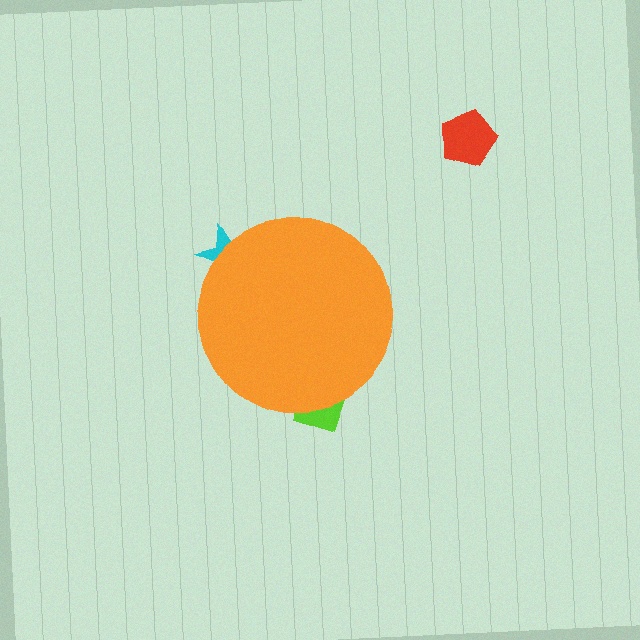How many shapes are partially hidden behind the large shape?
2 shapes are partially hidden.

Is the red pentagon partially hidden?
No, the red pentagon is fully visible.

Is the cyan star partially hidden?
Yes, the cyan star is partially hidden behind the orange circle.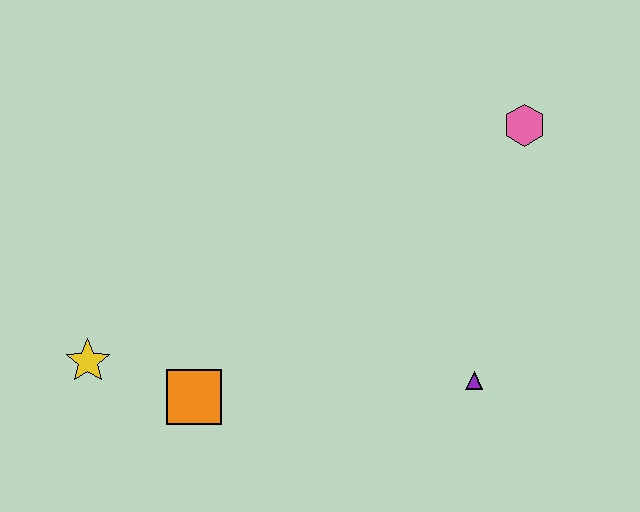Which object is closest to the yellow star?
The orange square is closest to the yellow star.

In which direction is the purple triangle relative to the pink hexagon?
The purple triangle is below the pink hexagon.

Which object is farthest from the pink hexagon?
The yellow star is farthest from the pink hexagon.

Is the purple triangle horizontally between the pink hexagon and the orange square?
Yes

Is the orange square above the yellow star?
No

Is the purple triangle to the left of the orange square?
No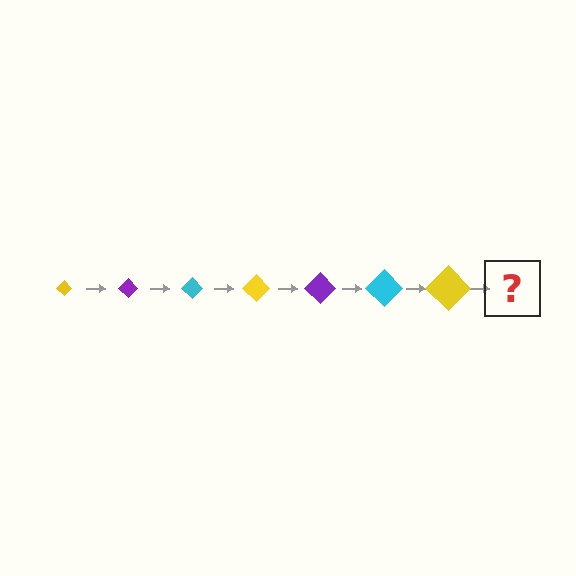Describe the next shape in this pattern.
It should be a purple diamond, larger than the previous one.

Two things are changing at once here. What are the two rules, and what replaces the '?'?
The two rules are that the diamond grows larger each step and the color cycles through yellow, purple, and cyan. The '?' should be a purple diamond, larger than the previous one.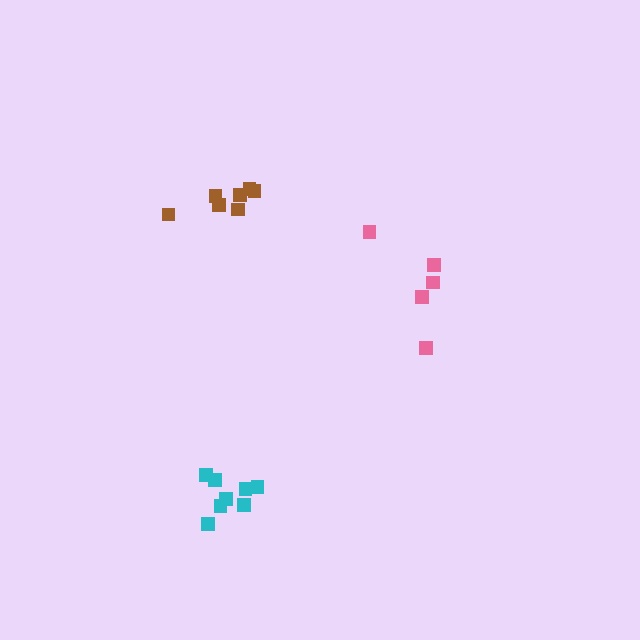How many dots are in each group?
Group 1: 5 dots, Group 2: 8 dots, Group 3: 7 dots (20 total).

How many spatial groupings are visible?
There are 3 spatial groupings.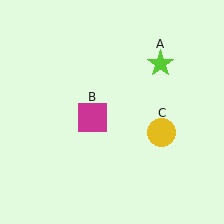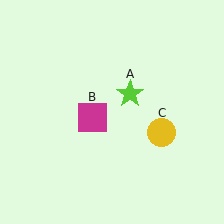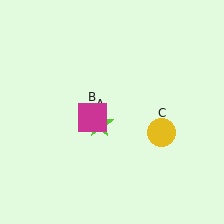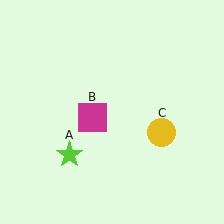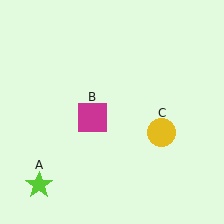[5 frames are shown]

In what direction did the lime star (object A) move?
The lime star (object A) moved down and to the left.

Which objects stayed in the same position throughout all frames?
Magenta square (object B) and yellow circle (object C) remained stationary.